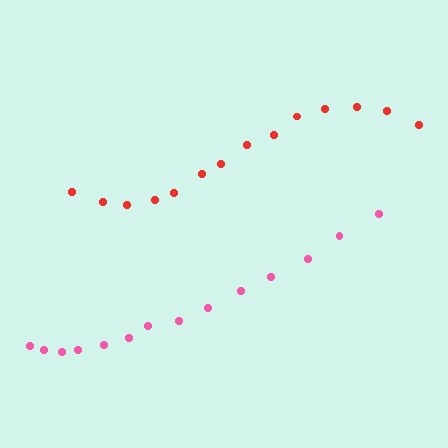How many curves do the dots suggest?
There are 2 distinct paths.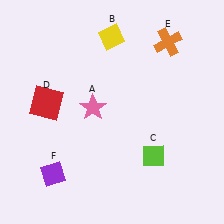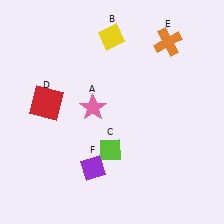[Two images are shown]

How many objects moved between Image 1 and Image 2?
2 objects moved between the two images.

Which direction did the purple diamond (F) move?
The purple diamond (F) moved right.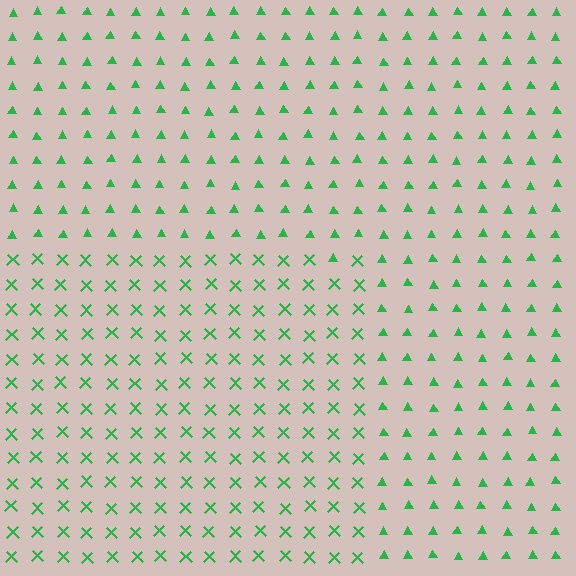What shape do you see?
I see a rectangle.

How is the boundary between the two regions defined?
The boundary is defined by a change in element shape: X marks inside vs. triangles outside. All elements share the same color and spacing.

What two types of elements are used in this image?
The image uses X marks inside the rectangle region and triangles outside it.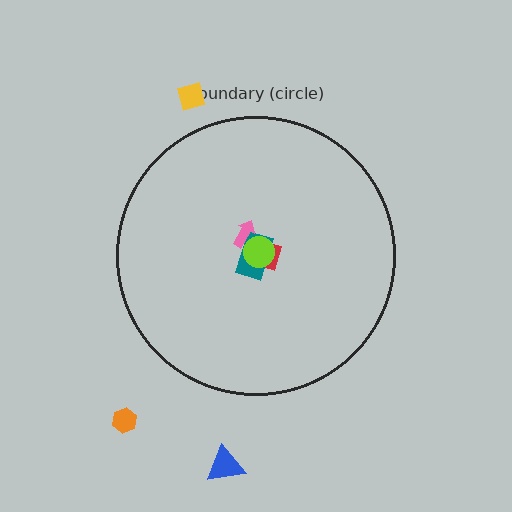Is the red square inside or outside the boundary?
Inside.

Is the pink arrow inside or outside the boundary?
Inside.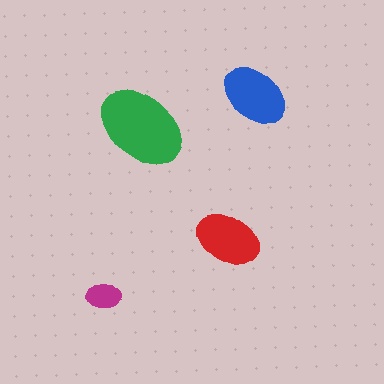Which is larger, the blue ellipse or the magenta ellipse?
The blue one.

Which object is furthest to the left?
The magenta ellipse is leftmost.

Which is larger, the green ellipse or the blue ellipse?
The green one.